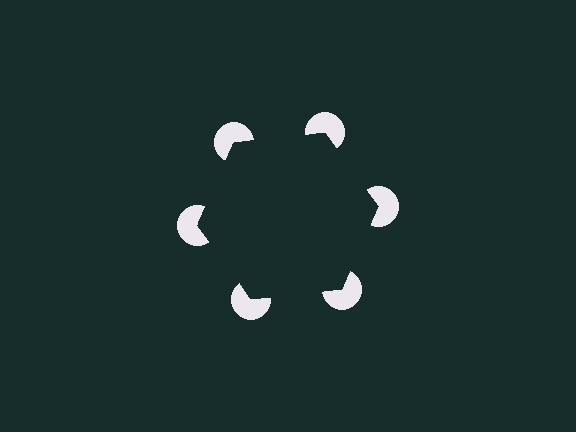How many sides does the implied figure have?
6 sides.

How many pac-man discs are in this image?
There are 6 — one at each vertex of the illusory hexagon.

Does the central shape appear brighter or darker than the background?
It typically appears slightly darker than the background, even though no actual brightness change is drawn.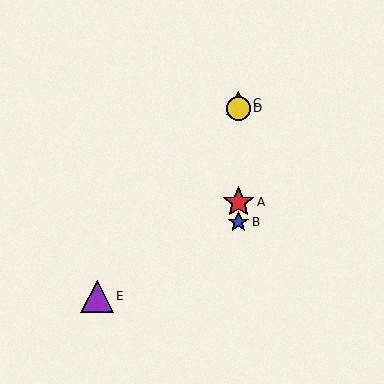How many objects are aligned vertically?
4 objects (A, B, C, D) are aligned vertically.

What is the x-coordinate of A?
Object A is at x≈238.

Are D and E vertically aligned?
No, D is at x≈238 and E is at x≈97.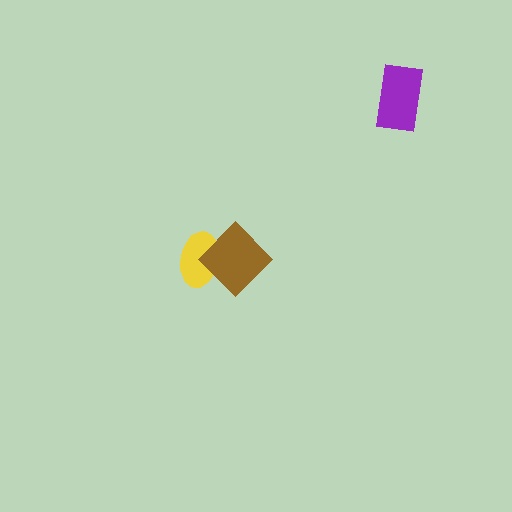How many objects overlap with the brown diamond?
1 object overlaps with the brown diamond.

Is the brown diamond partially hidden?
No, no other shape covers it.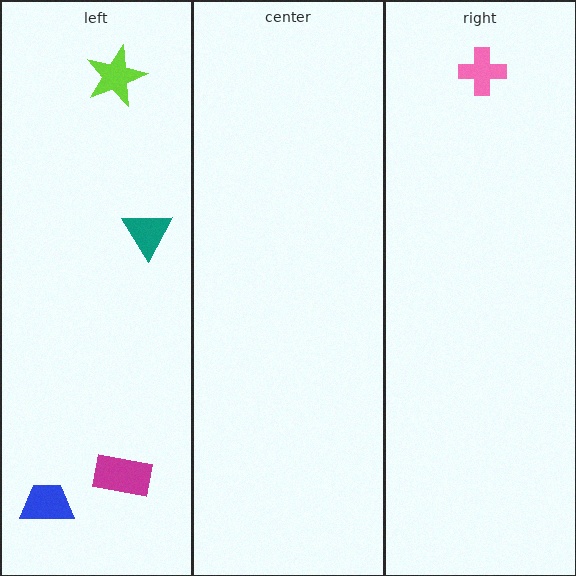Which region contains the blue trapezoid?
The left region.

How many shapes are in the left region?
4.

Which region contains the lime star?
The left region.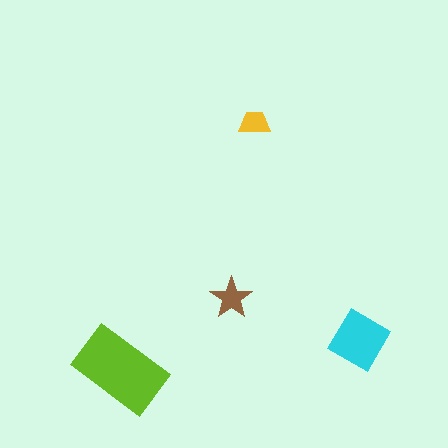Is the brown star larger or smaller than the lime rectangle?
Smaller.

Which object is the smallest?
The yellow trapezoid.